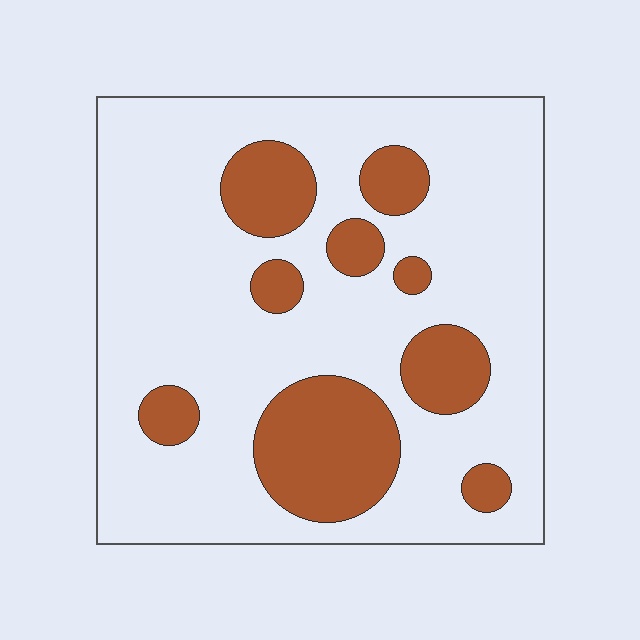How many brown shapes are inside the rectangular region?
9.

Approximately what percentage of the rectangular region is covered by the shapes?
Approximately 25%.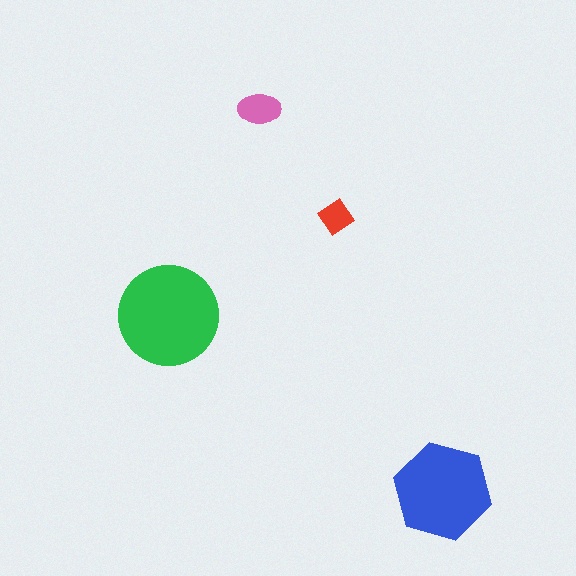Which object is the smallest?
The red diamond.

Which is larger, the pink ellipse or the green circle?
The green circle.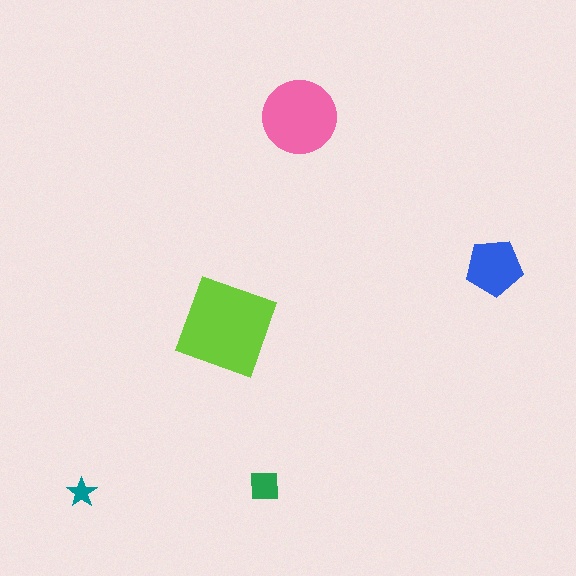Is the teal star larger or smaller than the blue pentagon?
Smaller.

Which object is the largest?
The lime square.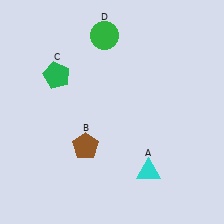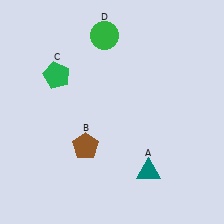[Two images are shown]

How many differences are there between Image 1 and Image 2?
There is 1 difference between the two images.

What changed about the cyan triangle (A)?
In Image 1, A is cyan. In Image 2, it changed to teal.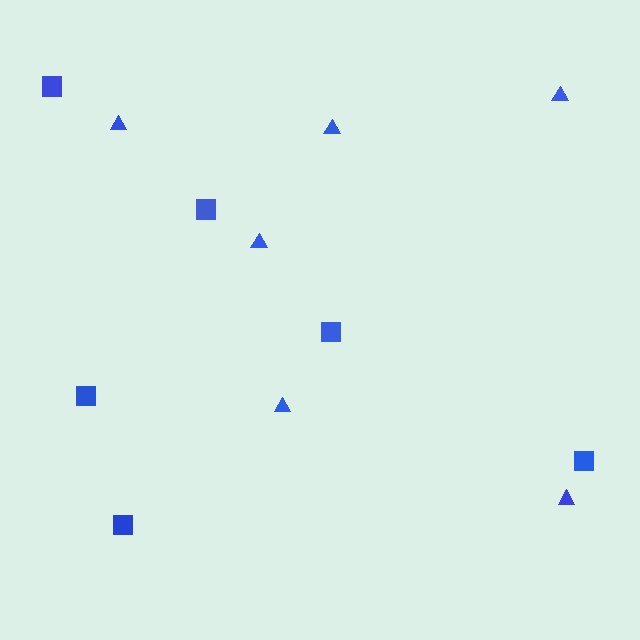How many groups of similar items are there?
There are 2 groups: one group of triangles (6) and one group of squares (6).